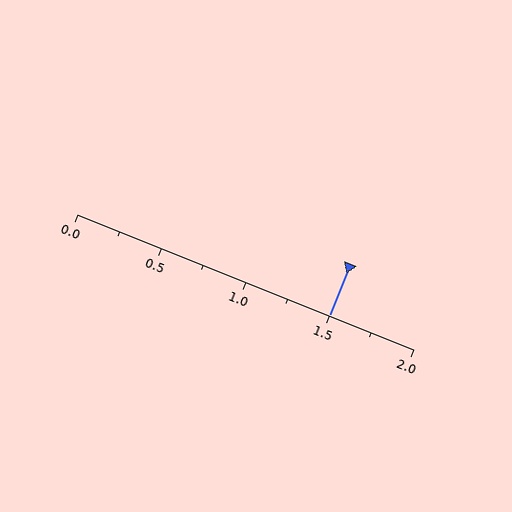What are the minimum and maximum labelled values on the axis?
The axis runs from 0.0 to 2.0.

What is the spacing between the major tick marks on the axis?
The major ticks are spaced 0.5 apart.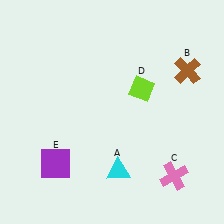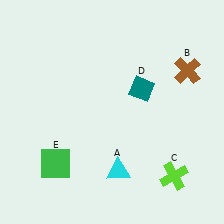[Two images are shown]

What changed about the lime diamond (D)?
In Image 1, D is lime. In Image 2, it changed to teal.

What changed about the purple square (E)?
In Image 1, E is purple. In Image 2, it changed to green.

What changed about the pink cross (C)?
In Image 1, C is pink. In Image 2, it changed to lime.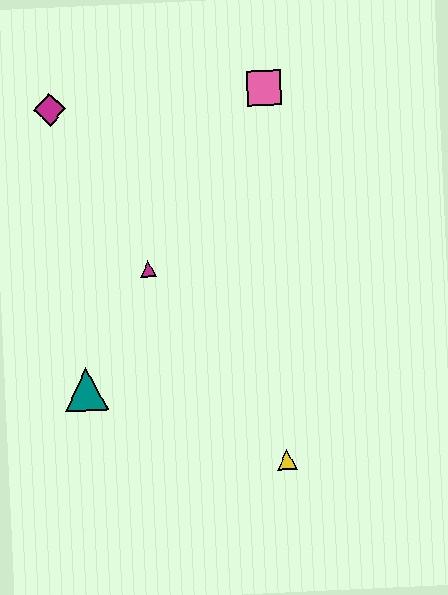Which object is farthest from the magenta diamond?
The yellow triangle is farthest from the magenta diamond.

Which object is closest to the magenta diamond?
The magenta triangle is closest to the magenta diamond.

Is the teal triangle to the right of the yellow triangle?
No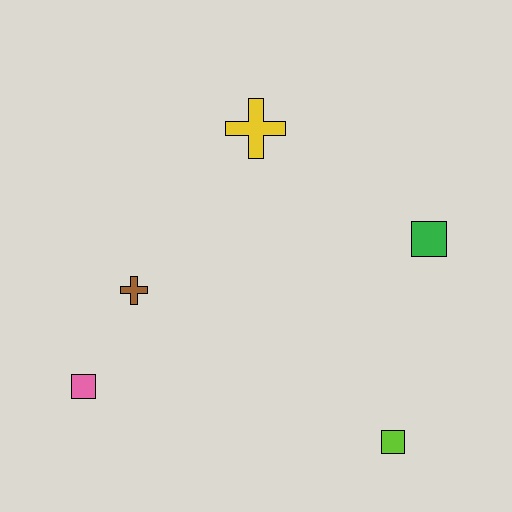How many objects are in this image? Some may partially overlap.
There are 5 objects.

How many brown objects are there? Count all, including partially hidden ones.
There is 1 brown object.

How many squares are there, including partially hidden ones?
There are 3 squares.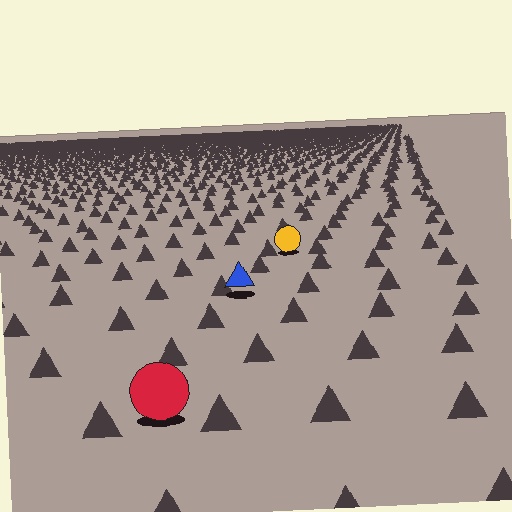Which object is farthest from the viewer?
The yellow circle is farthest from the viewer. It appears smaller and the ground texture around it is denser.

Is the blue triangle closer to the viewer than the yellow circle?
Yes. The blue triangle is closer — you can tell from the texture gradient: the ground texture is coarser near it.